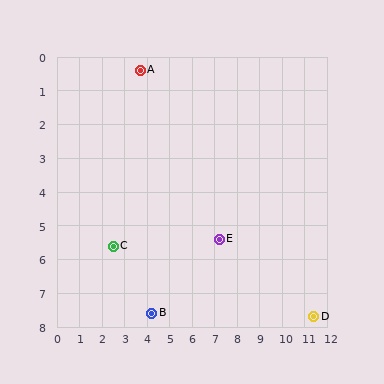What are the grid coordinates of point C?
Point C is at approximately (2.5, 5.6).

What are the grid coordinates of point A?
Point A is at approximately (3.7, 0.4).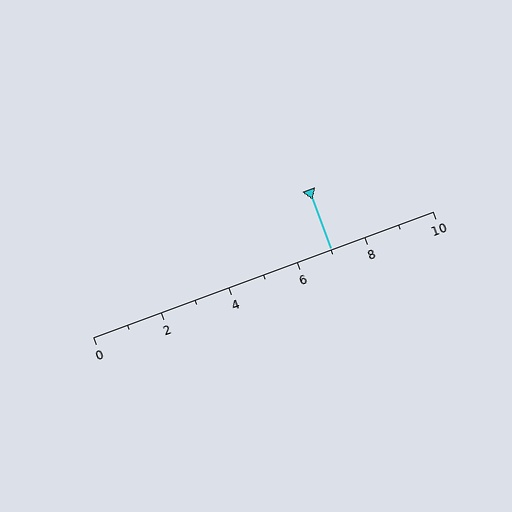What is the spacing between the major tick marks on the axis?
The major ticks are spaced 2 apart.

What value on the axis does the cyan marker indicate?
The marker indicates approximately 7.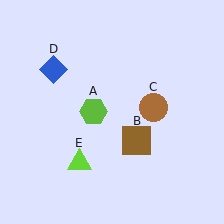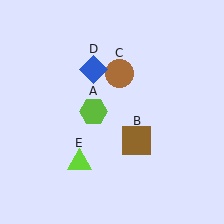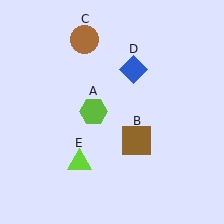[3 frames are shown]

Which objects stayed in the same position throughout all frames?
Lime hexagon (object A) and brown square (object B) and lime triangle (object E) remained stationary.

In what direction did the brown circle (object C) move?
The brown circle (object C) moved up and to the left.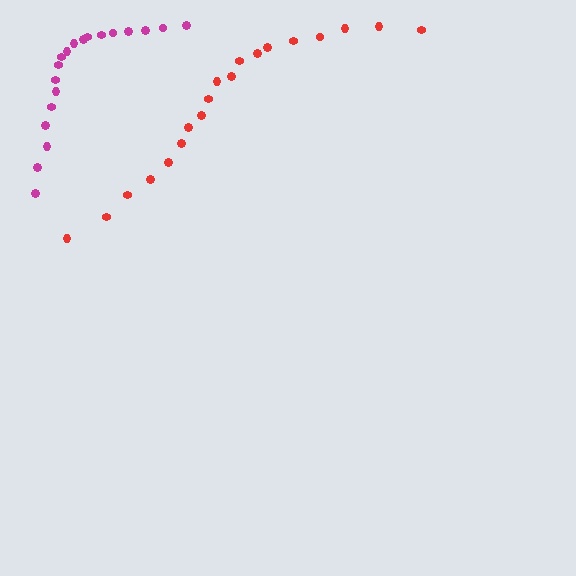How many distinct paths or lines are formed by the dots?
There are 2 distinct paths.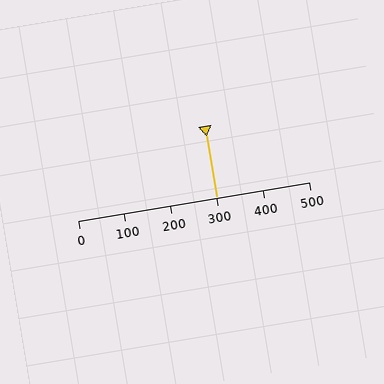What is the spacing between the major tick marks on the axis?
The major ticks are spaced 100 apart.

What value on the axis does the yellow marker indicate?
The marker indicates approximately 300.